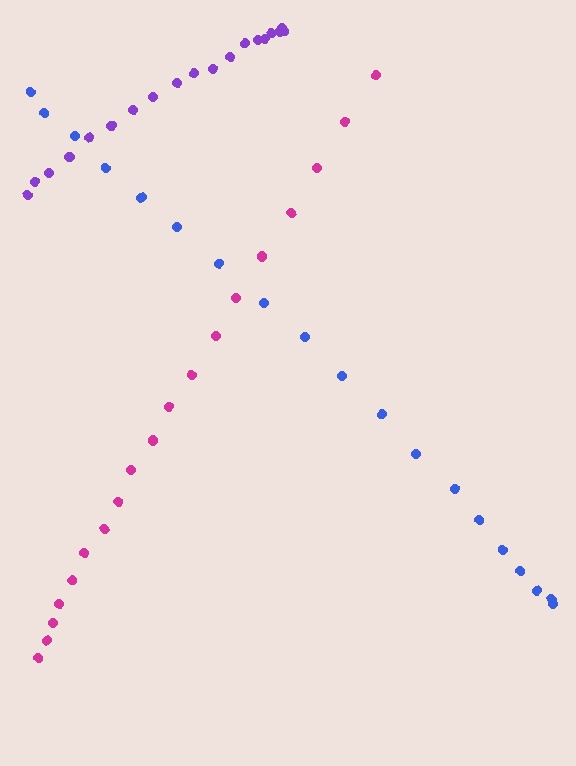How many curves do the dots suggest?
There are 3 distinct paths.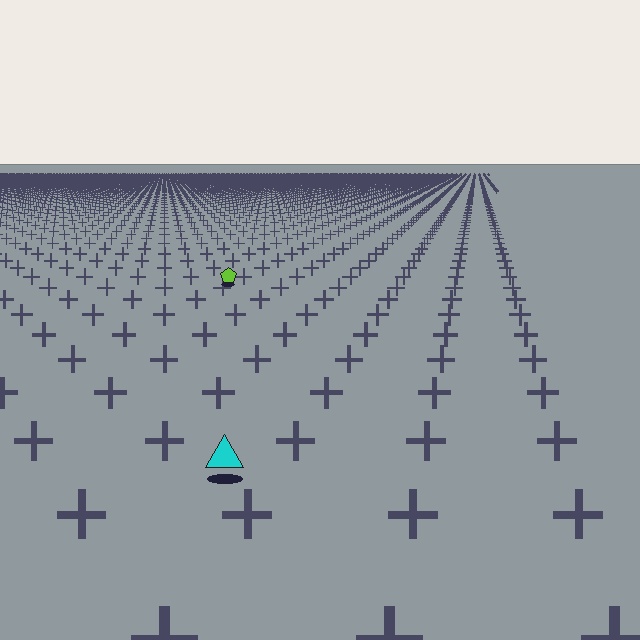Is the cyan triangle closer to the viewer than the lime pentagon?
Yes. The cyan triangle is closer — you can tell from the texture gradient: the ground texture is coarser near it.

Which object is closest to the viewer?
The cyan triangle is closest. The texture marks near it are larger and more spread out.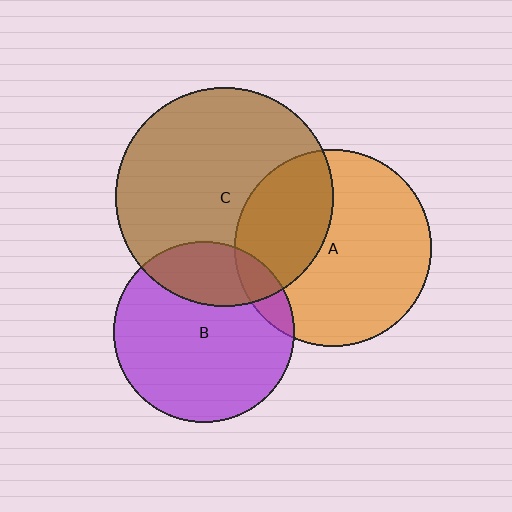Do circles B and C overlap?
Yes.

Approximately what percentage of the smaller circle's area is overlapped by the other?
Approximately 25%.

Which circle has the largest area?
Circle C (brown).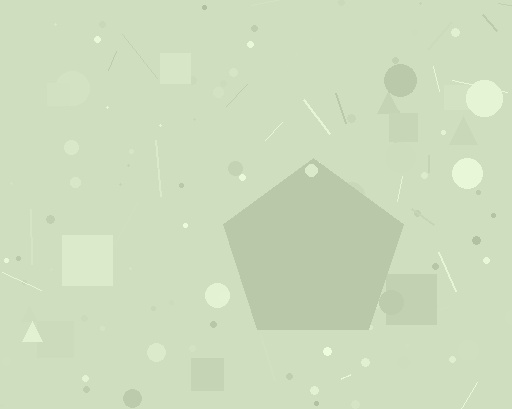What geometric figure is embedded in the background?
A pentagon is embedded in the background.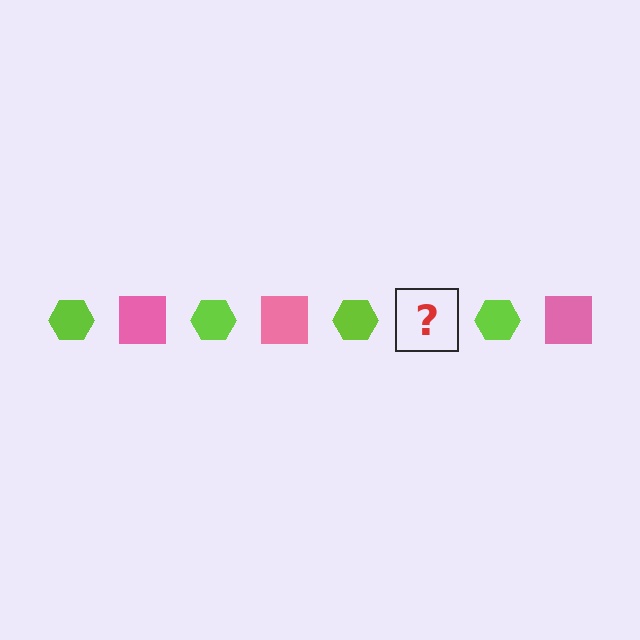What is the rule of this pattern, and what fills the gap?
The rule is that the pattern alternates between lime hexagon and pink square. The gap should be filled with a pink square.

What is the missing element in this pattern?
The missing element is a pink square.